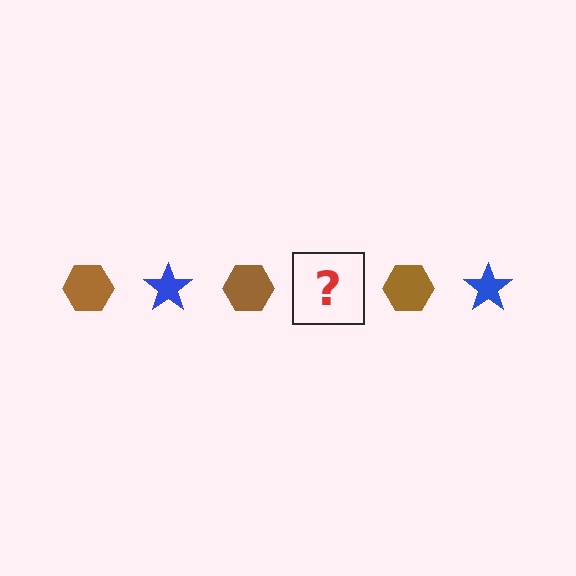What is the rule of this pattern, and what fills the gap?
The rule is that the pattern alternates between brown hexagon and blue star. The gap should be filled with a blue star.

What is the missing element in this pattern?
The missing element is a blue star.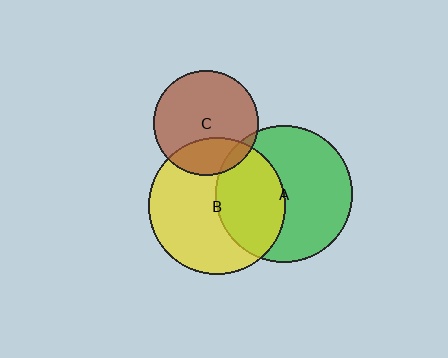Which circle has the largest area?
Circle A (green).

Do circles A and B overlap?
Yes.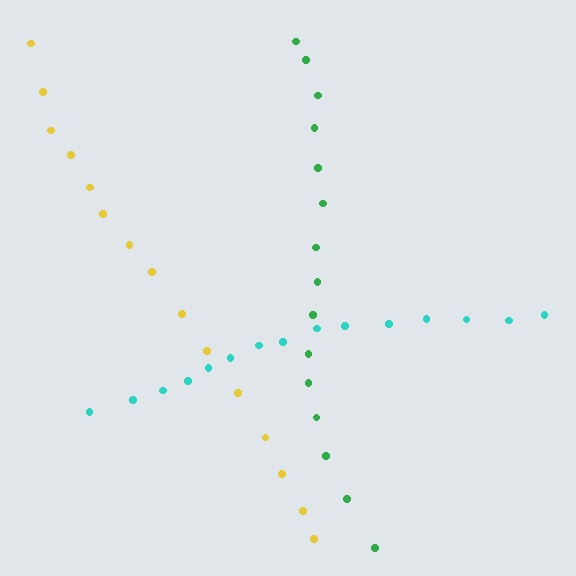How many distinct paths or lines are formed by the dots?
There are 3 distinct paths.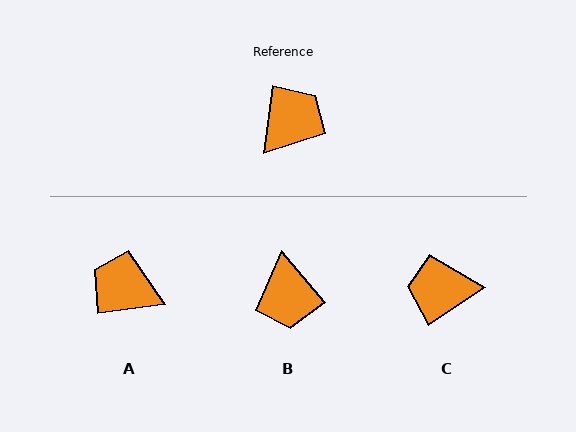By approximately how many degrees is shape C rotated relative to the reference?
Approximately 132 degrees counter-clockwise.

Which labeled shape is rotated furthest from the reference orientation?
B, about 132 degrees away.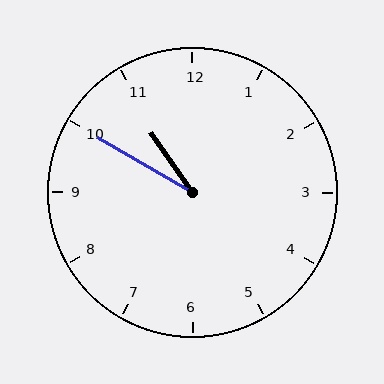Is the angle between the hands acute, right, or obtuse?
It is acute.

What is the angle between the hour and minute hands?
Approximately 25 degrees.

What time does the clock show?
10:50.